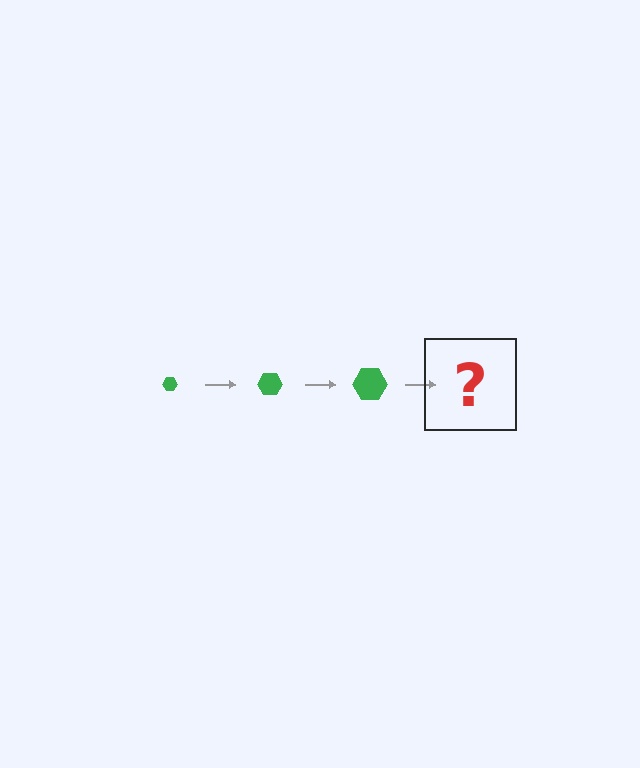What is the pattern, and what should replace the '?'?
The pattern is that the hexagon gets progressively larger each step. The '?' should be a green hexagon, larger than the previous one.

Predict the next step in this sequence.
The next step is a green hexagon, larger than the previous one.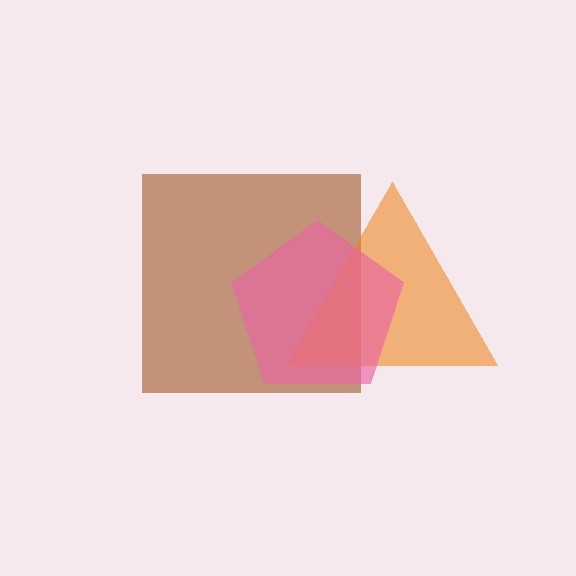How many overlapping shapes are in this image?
There are 3 overlapping shapes in the image.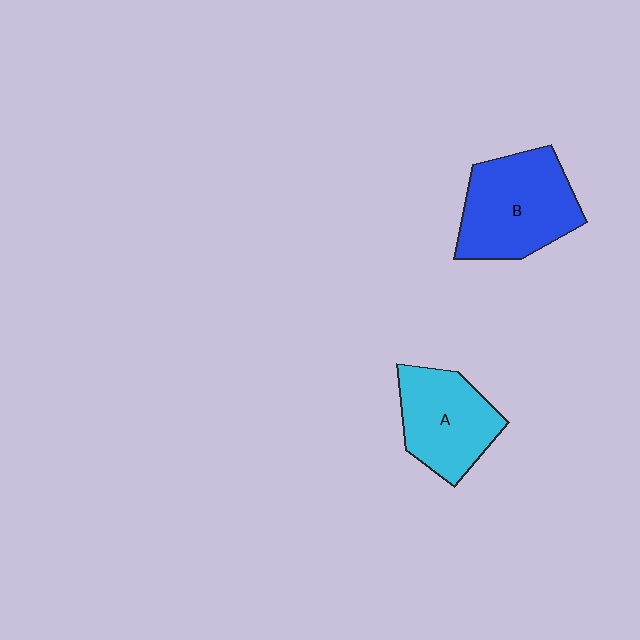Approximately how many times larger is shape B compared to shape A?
Approximately 1.2 times.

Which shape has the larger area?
Shape B (blue).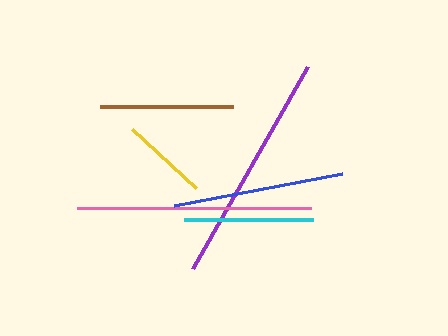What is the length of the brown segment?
The brown segment is approximately 133 pixels long.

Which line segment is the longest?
The pink line is the longest at approximately 234 pixels.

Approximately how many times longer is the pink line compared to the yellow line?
The pink line is approximately 2.7 times the length of the yellow line.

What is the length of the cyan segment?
The cyan segment is approximately 130 pixels long.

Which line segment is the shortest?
The yellow line is the shortest at approximately 86 pixels.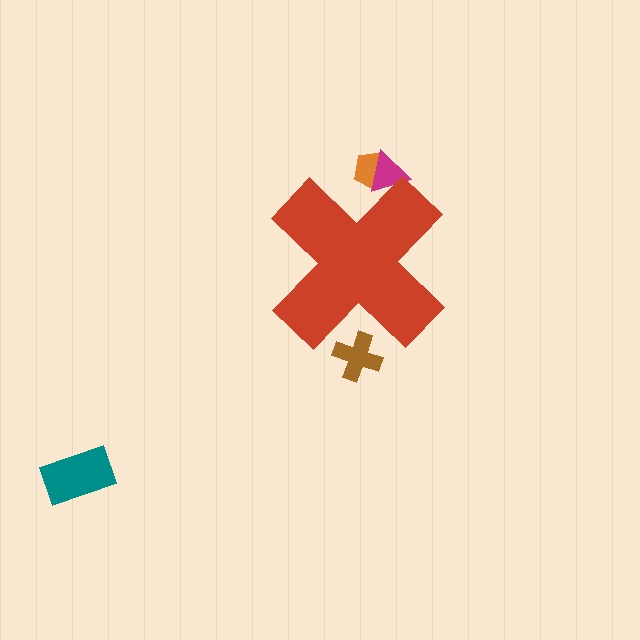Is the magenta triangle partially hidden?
Yes, the magenta triangle is partially hidden behind the red cross.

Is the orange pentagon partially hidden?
Yes, the orange pentagon is partially hidden behind the red cross.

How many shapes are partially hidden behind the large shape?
3 shapes are partially hidden.